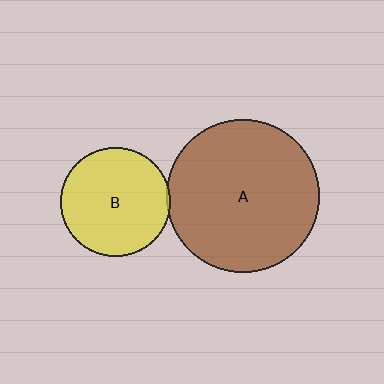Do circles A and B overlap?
Yes.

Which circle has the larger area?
Circle A (brown).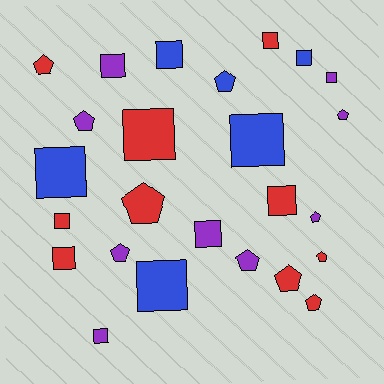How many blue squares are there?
There are 5 blue squares.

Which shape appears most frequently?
Square, with 14 objects.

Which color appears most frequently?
Red, with 10 objects.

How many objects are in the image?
There are 25 objects.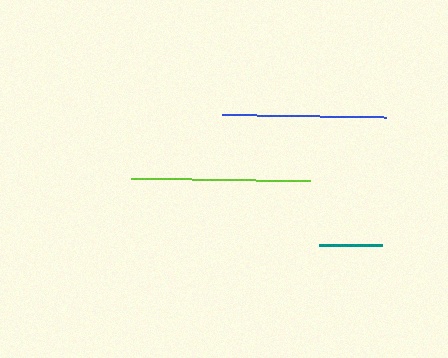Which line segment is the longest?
The lime line is the longest at approximately 179 pixels.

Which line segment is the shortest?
The teal line is the shortest at approximately 63 pixels.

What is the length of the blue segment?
The blue segment is approximately 164 pixels long.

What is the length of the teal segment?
The teal segment is approximately 63 pixels long.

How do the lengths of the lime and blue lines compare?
The lime and blue lines are approximately the same length.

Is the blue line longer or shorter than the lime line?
The lime line is longer than the blue line.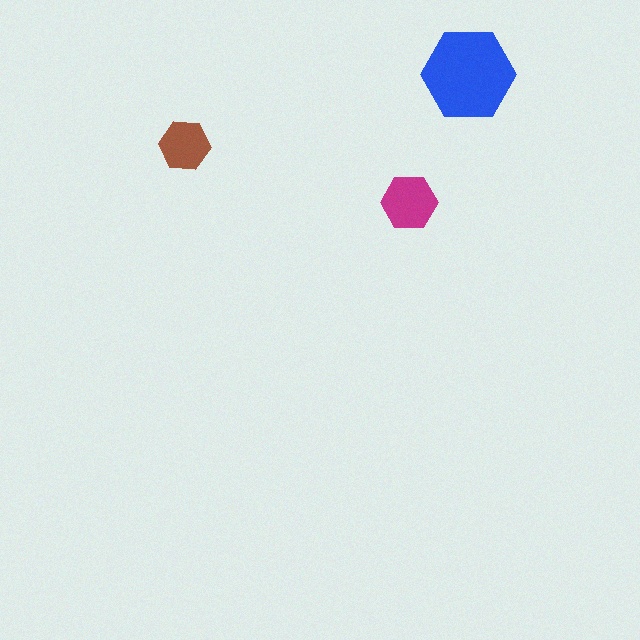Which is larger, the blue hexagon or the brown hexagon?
The blue one.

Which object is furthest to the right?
The blue hexagon is rightmost.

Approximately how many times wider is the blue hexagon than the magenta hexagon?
About 1.5 times wider.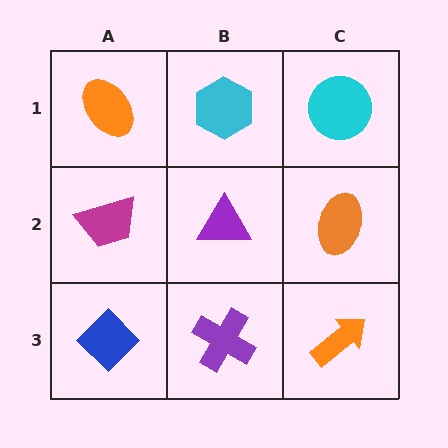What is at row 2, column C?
An orange ellipse.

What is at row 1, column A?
An orange ellipse.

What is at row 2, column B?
A purple triangle.